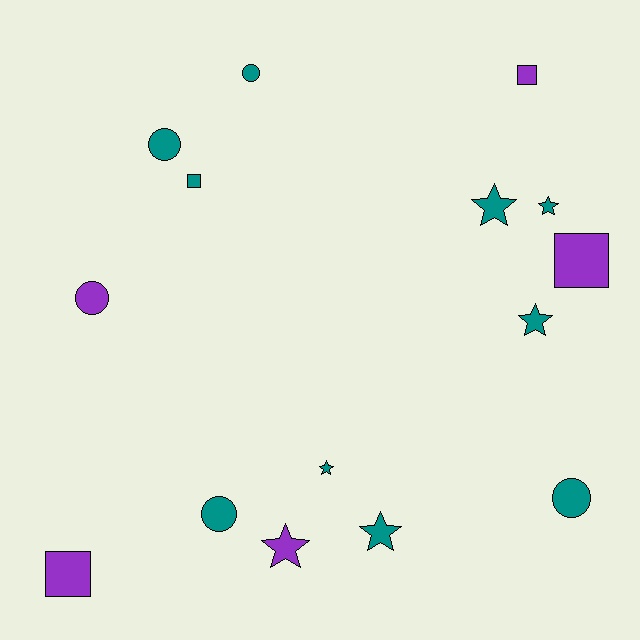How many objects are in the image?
There are 15 objects.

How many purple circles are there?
There is 1 purple circle.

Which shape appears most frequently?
Star, with 6 objects.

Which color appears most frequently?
Teal, with 10 objects.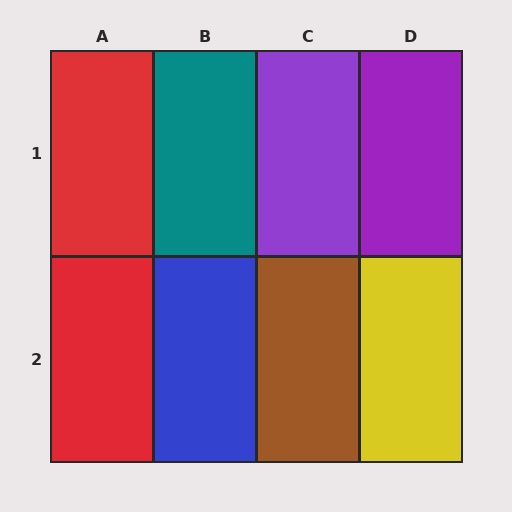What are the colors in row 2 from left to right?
Red, blue, brown, yellow.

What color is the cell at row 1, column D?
Purple.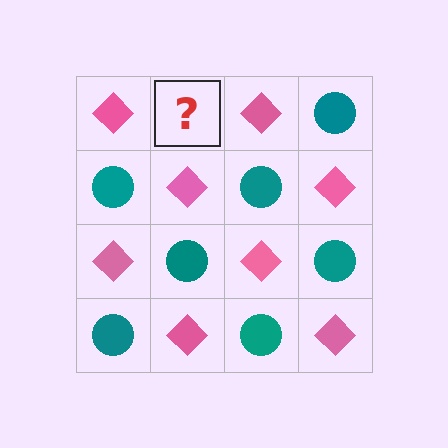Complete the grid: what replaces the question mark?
The question mark should be replaced with a teal circle.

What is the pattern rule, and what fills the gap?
The rule is that it alternates pink diamond and teal circle in a checkerboard pattern. The gap should be filled with a teal circle.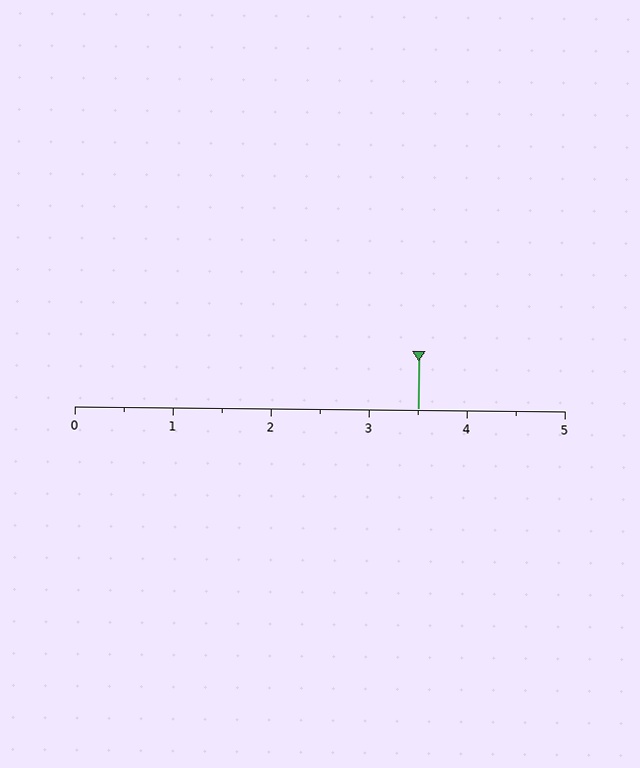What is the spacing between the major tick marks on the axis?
The major ticks are spaced 1 apart.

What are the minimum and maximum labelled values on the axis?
The axis runs from 0 to 5.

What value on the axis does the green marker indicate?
The marker indicates approximately 3.5.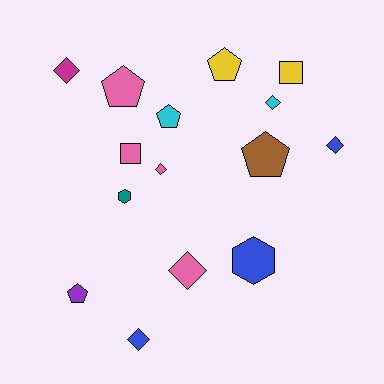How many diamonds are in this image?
There are 6 diamonds.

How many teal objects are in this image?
There is 1 teal object.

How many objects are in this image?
There are 15 objects.